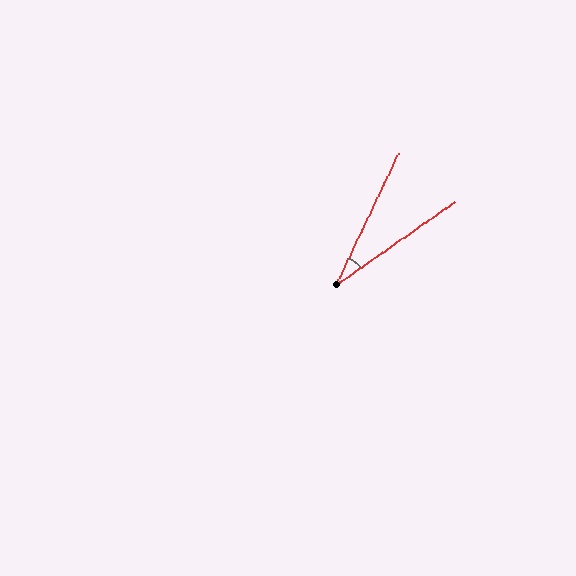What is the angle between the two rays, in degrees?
Approximately 30 degrees.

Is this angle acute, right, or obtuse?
It is acute.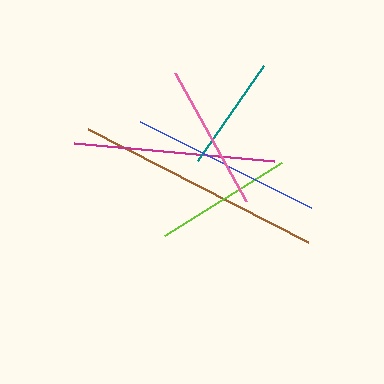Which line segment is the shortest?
The teal line is the shortest at approximately 116 pixels.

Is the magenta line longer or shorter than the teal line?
The magenta line is longer than the teal line.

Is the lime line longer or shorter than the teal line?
The lime line is longer than the teal line.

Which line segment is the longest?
The brown line is the longest at approximately 247 pixels.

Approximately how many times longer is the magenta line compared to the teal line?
The magenta line is approximately 1.7 times the length of the teal line.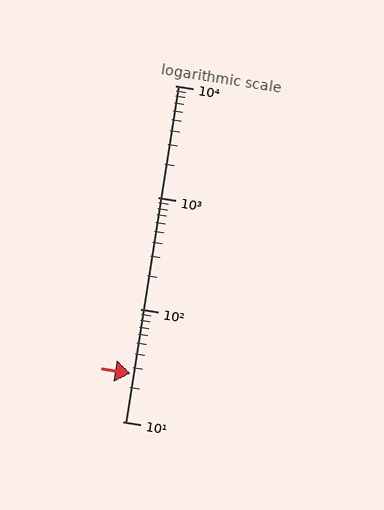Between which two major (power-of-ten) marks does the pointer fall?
The pointer is between 10 and 100.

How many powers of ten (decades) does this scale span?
The scale spans 3 decades, from 10 to 10000.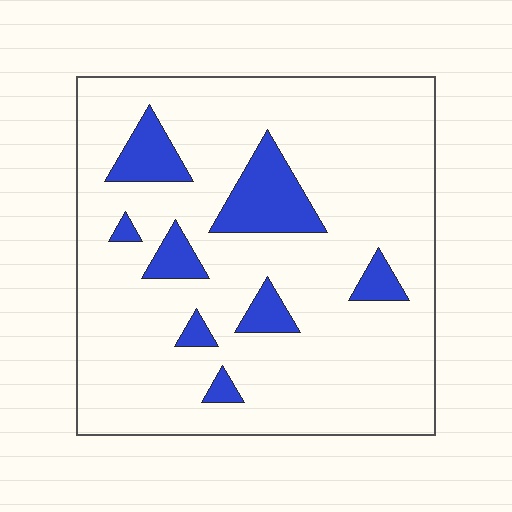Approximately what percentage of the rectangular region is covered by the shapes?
Approximately 15%.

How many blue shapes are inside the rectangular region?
8.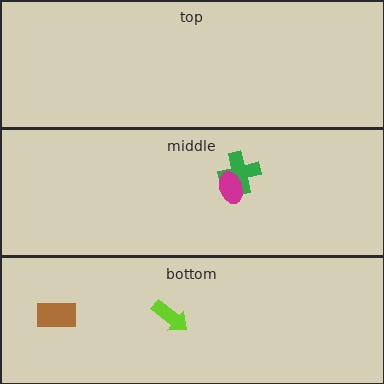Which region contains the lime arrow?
The bottom region.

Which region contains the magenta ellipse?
The middle region.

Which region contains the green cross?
The middle region.